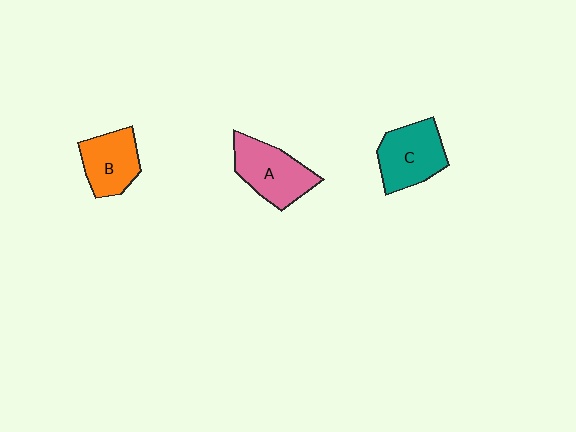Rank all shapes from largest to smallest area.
From largest to smallest: A (pink), C (teal), B (orange).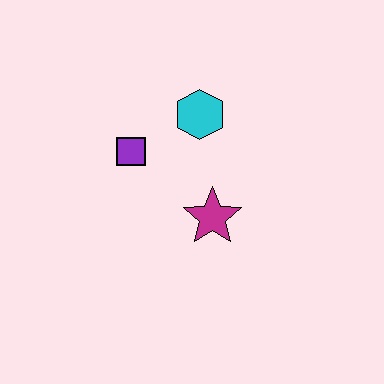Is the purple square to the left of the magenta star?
Yes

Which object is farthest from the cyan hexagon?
The magenta star is farthest from the cyan hexagon.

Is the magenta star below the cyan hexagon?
Yes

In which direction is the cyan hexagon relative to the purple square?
The cyan hexagon is to the right of the purple square.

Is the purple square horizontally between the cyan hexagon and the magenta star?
No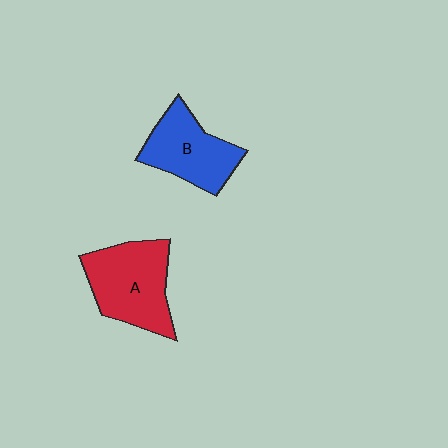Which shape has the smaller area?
Shape B (blue).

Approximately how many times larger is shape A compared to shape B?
Approximately 1.2 times.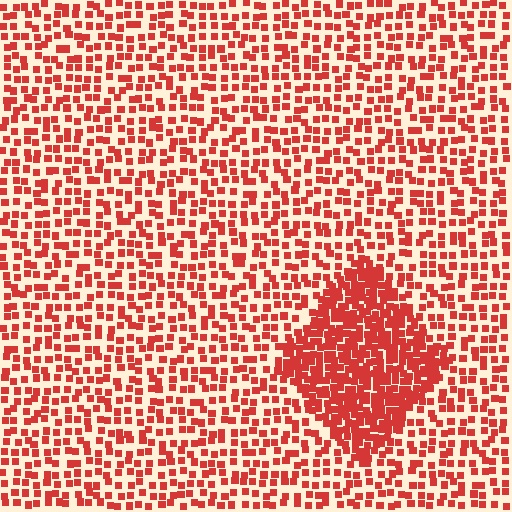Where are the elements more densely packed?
The elements are more densely packed inside the diamond boundary.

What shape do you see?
I see a diamond.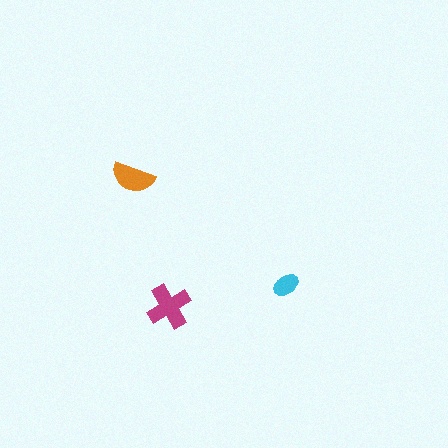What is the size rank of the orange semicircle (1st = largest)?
2nd.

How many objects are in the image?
There are 3 objects in the image.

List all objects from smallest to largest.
The cyan ellipse, the orange semicircle, the magenta cross.